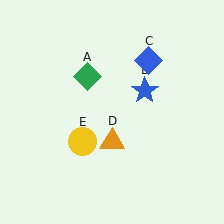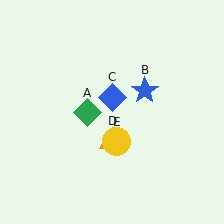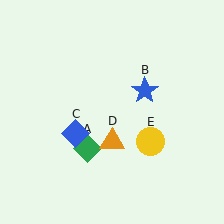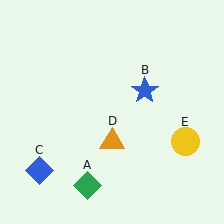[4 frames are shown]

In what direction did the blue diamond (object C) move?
The blue diamond (object C) moved down and to the left.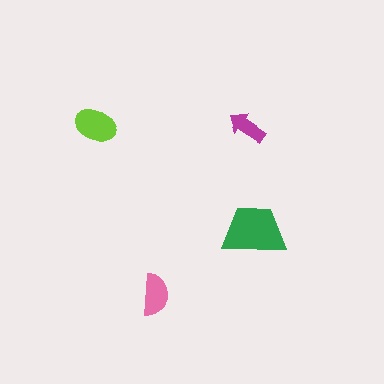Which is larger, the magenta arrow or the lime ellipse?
The lime ellipse.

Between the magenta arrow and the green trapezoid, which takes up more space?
The green trapezoid.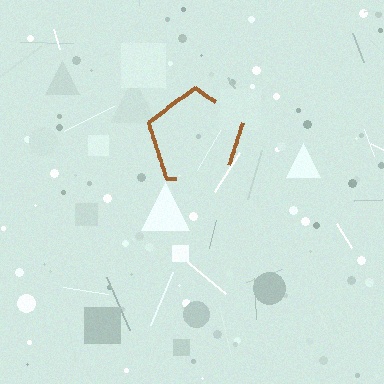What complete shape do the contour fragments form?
The contour fragments form a pentagon.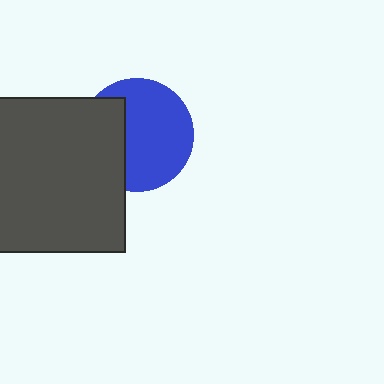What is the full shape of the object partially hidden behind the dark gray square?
The partially hidden object is a blue circle.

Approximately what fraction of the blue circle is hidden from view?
Roughly 34% of the blue circle is hidden behind the dark gray square.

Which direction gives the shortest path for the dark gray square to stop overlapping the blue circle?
Moving left gives the shortest separation.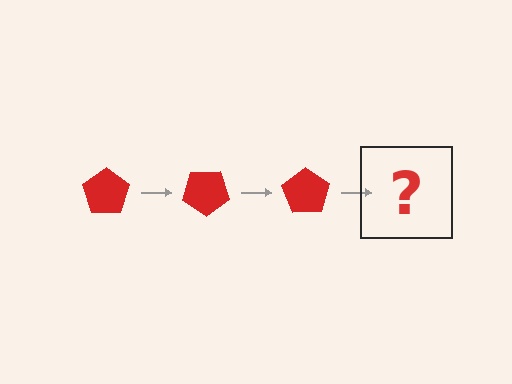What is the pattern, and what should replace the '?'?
The pattern is that the pentagon rotates 35 degrees each step. The '?' should be a red pentagon rotated 105 degrees.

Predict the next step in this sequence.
The next step is a red pentagon rotated 105 degrees.